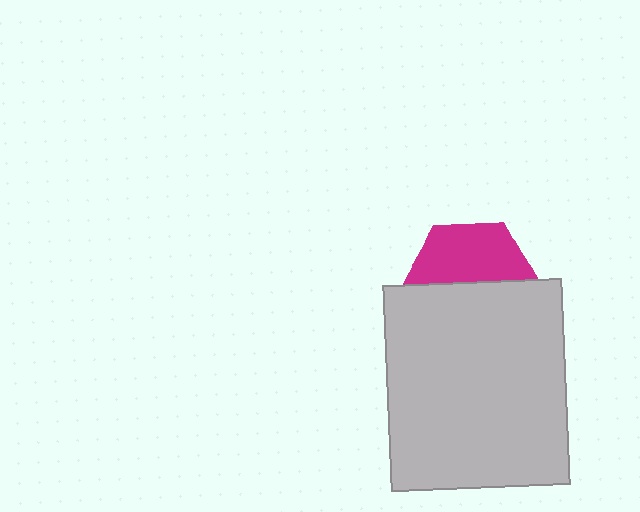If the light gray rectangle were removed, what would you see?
You would see the complete magenta hexagon.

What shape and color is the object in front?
The object in front is a light gray rectangle.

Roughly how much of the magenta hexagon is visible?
About half of it is visible (roughly 47%).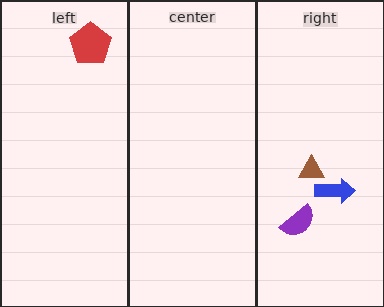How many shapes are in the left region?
1.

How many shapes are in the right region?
3.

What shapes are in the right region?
The purple semicircle, the brown triangle, the blue arrow.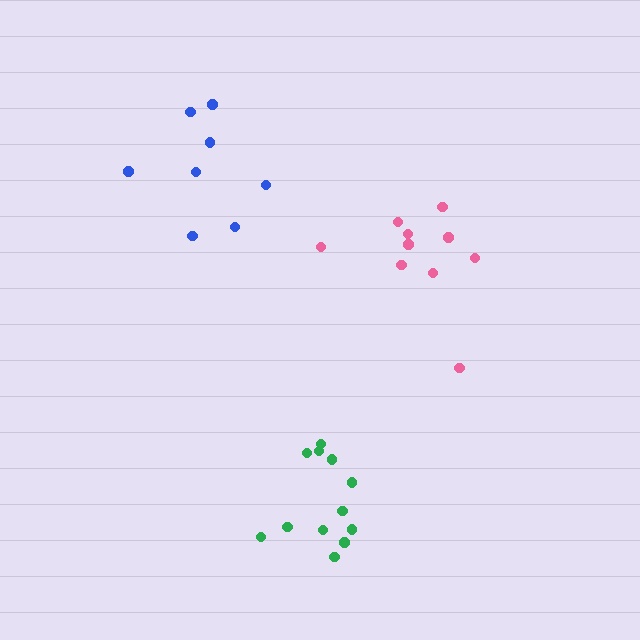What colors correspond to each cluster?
The clusters are colored: blue, green, pink.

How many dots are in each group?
Group 1: 8 dots, Group 2: 12 dots, Group 3: 10 dots (30 total).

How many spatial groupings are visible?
There are 3 spatial groupings.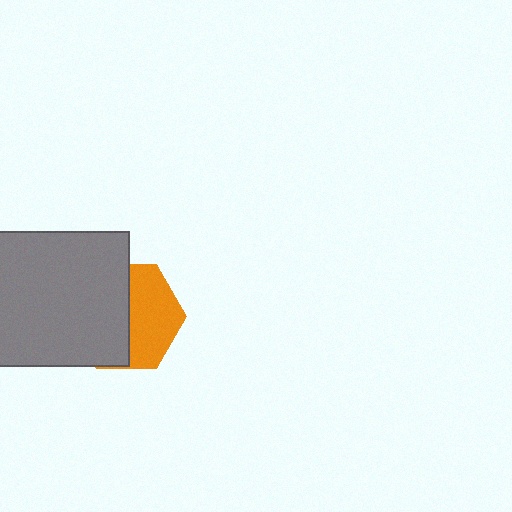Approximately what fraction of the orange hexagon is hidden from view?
Roughly 53% of the orange hexagon is hidden behind the gray rectangle.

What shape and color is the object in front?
The object in front is a gray rectangle.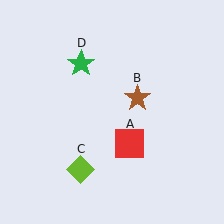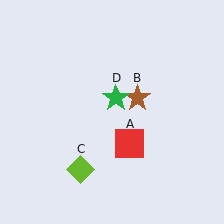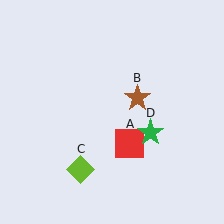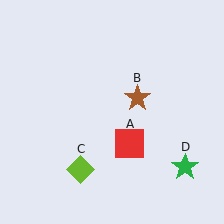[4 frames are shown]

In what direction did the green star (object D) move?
The green star (object D) moved down and to the right.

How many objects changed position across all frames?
1 object changed position: green star (object D).